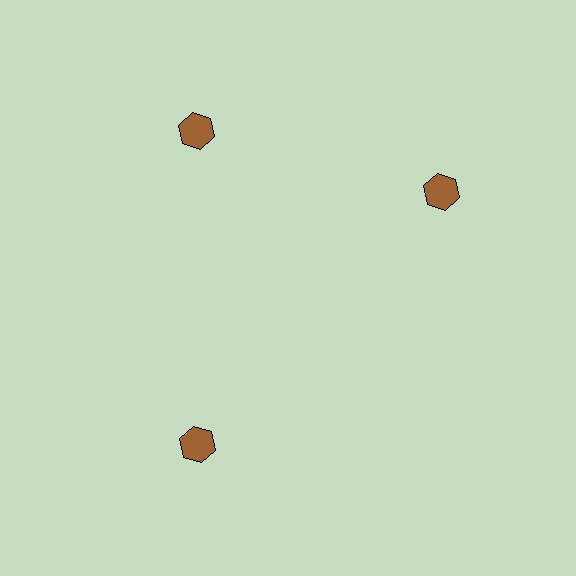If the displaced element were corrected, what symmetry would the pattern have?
It would have 3-fold rotational symmetry — the pattern would map onto itself every 120 degrees.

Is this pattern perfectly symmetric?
No. The 3 brown hexagons are arranged in a ring, but one element near the 3 o'clock position is rotated out of alignment along the ring, breaking the 3-fold rotational symmetry.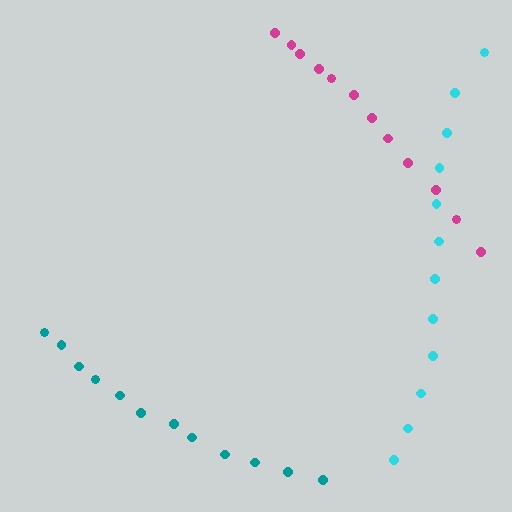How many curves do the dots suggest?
There are 3 distinct paths.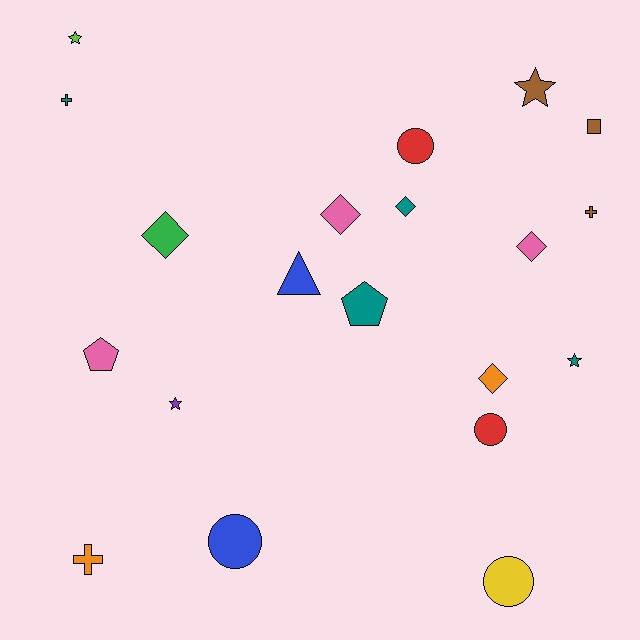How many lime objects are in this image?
There is 1 lime object.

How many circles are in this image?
There are 4 circles.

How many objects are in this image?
There are 20 objects.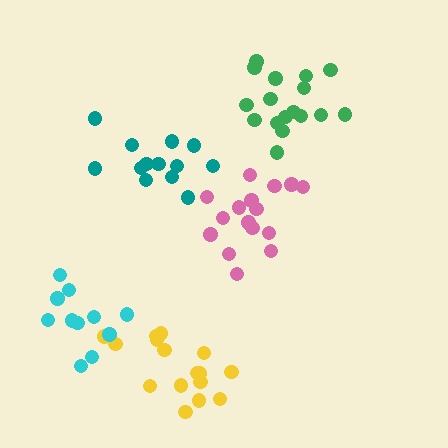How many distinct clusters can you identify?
There are 5 distinct clusters.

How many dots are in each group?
Group 1: 16 dots, Group 2: 13 dots, Group 3: 16 dots, Group 4: 11 dots, Group 5: 17 dots (73 total).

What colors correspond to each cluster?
The clusters are colored: yellow, teal, pink, cyan, green.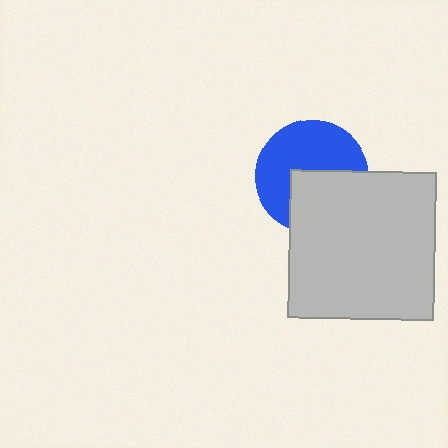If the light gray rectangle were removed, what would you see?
You would see the complete blue circle.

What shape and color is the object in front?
The object in front is a light gray rectangle.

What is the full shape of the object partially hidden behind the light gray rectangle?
The partially hidden object is a blue circle.